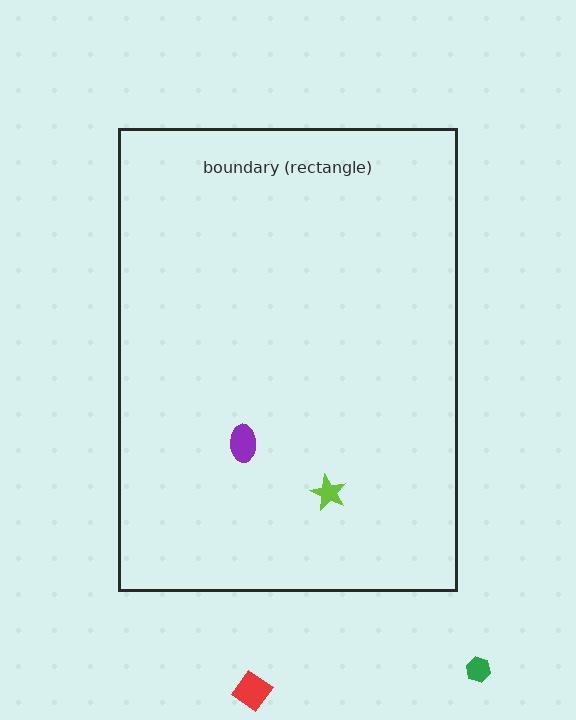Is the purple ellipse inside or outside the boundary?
Inside.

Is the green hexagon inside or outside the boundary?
Outside.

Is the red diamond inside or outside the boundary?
Outside.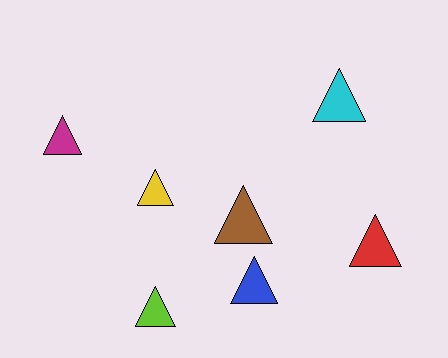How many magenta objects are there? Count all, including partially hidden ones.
There is 1 magenta object.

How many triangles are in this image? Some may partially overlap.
There are 7 triangles.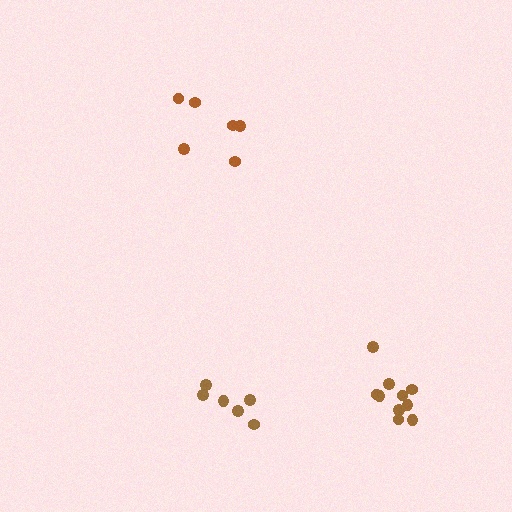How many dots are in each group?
Group 1: 6 dots, Group 2: 10 dots, Group 3: 6 dots (22 total).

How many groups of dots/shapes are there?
There are 3 groups.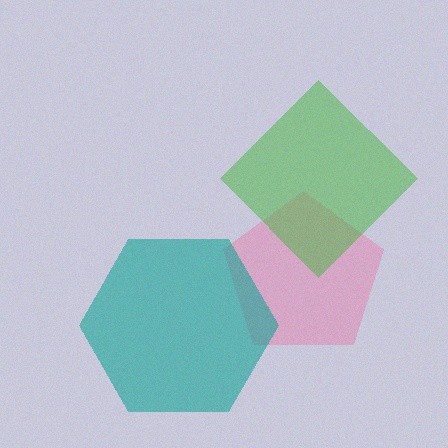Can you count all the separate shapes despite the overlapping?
Yes, there are 3 separate shapes.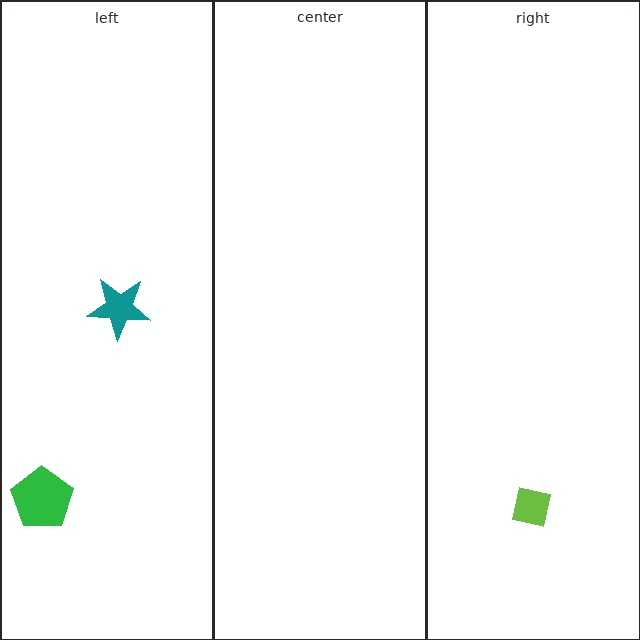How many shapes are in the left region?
2.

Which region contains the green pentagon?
The left region.